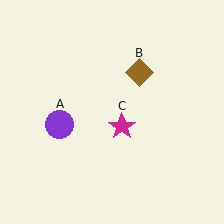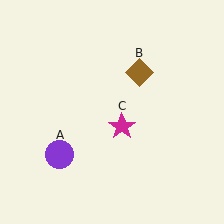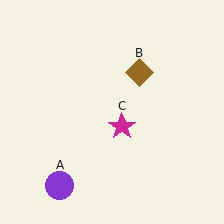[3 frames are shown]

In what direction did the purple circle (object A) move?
The purple circle (object A) moved down.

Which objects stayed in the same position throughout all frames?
Brown diamond (object B) and magenta star (object C) remained stationary.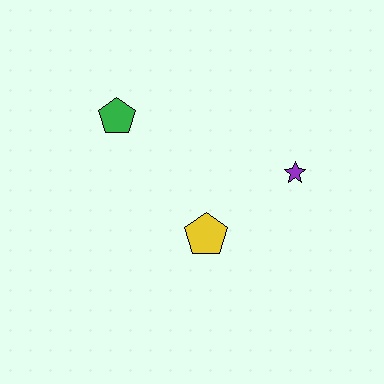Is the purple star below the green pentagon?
Yes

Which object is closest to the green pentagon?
The yellow pentagon is closest to the green pentagon.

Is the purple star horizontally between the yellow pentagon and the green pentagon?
No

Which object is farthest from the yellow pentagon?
The green pentagon is farthest from the yellow pentagon.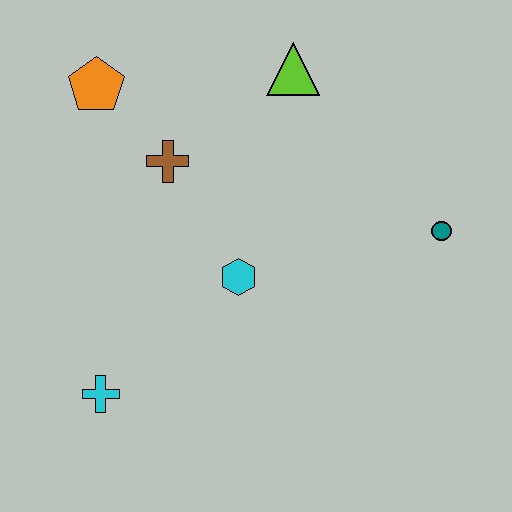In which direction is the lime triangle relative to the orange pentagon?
The lime triangle is to the right of the orange pentagon.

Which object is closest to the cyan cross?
The cyan hexagon is closest to the cyan cross.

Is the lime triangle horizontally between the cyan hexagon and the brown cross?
No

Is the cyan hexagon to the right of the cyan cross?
Yes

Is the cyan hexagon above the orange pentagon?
No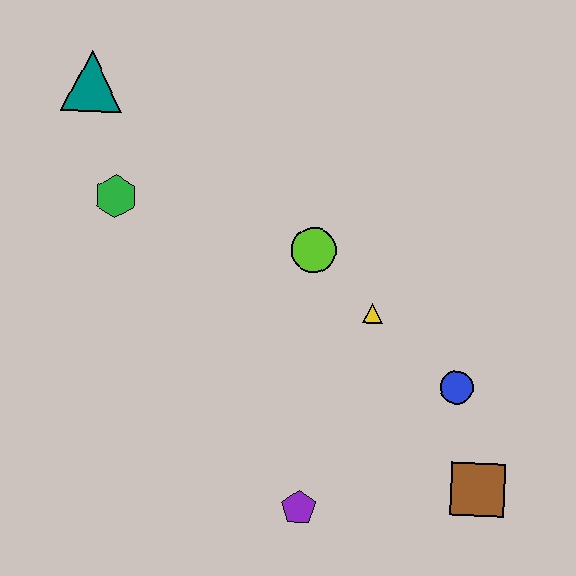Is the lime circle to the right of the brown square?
No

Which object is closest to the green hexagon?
The teal triangle is closest to the green hexagon.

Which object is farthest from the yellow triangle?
The teal triangle is farthest from the yellow triangle.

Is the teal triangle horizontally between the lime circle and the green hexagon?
No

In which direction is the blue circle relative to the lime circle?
The blue circle is to the right of the lime circle.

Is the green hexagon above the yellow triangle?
Yes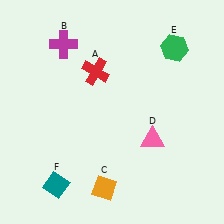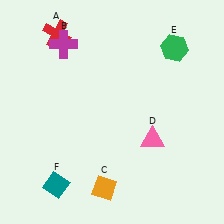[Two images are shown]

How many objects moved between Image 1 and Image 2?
1 object moved between the two images.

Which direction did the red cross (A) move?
The red cross (A) moved left.